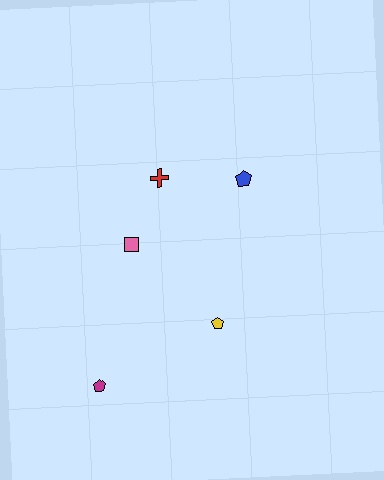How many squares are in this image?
There is 1 square.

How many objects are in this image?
There are 5 objects.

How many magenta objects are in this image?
There is 1 magenta object.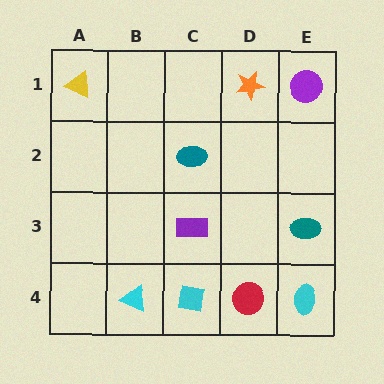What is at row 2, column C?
A teal ellipse.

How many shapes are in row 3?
2 shapes.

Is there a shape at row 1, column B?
No, that cell is empty.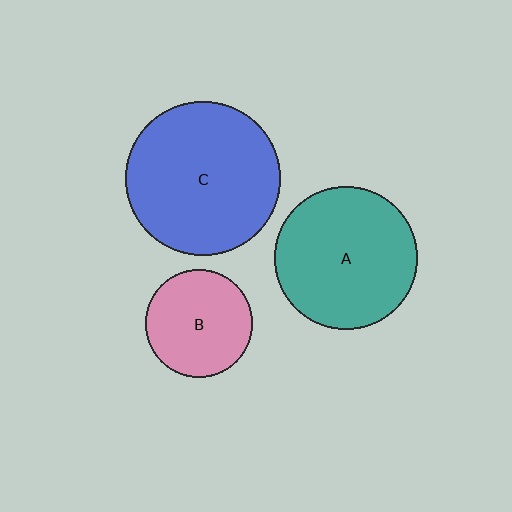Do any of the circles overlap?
No, none of the circles overlap.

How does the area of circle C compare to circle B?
Approximately 2.1 times.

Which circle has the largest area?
Circle C (blue).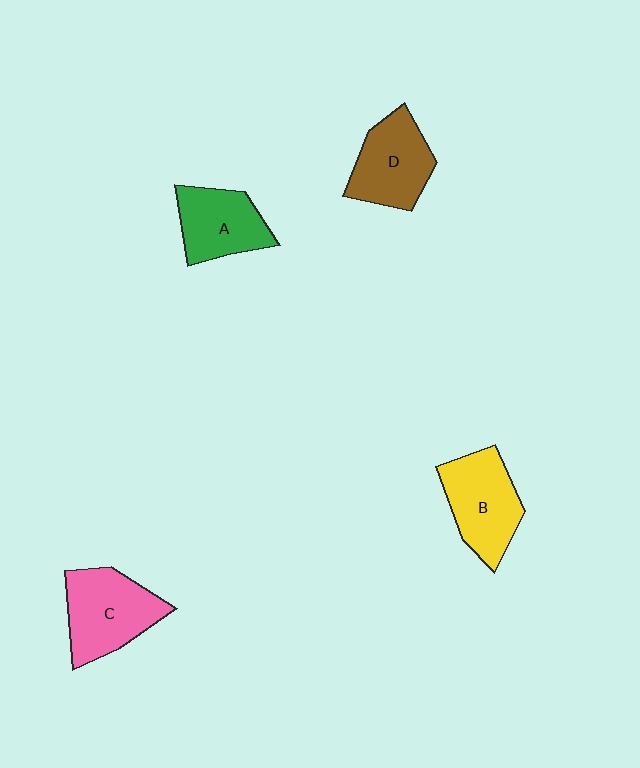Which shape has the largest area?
Shape C (pink).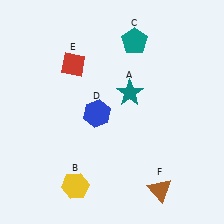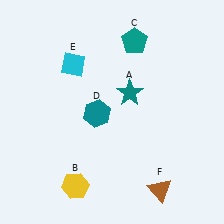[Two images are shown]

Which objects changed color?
D changed from blue to teal. E changed from red to cyan.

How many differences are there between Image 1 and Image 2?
There are 2 differences between the two images.